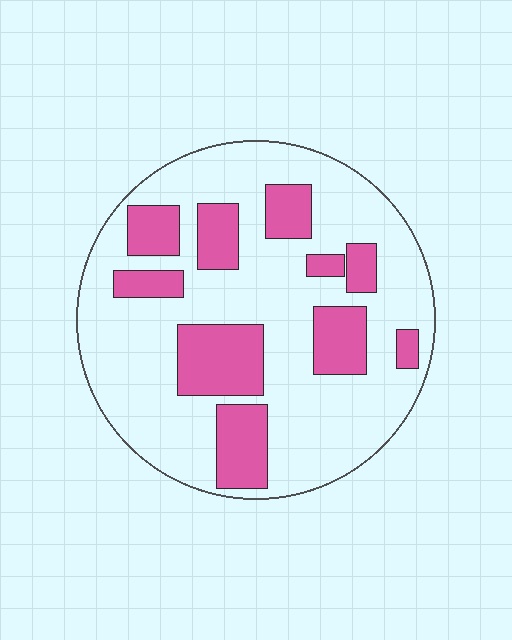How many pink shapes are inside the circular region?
10.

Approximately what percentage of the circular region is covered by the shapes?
Approximately 25%.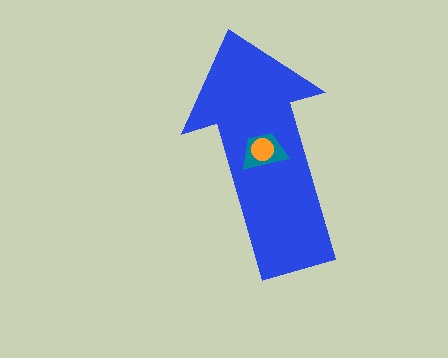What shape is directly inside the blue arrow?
The teal trapezoid.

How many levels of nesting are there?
3.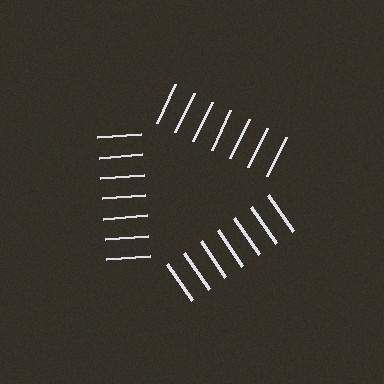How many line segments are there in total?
21 — 7 along each of the 3 edges.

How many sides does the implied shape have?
3 sides — the line-ends trace a triangle.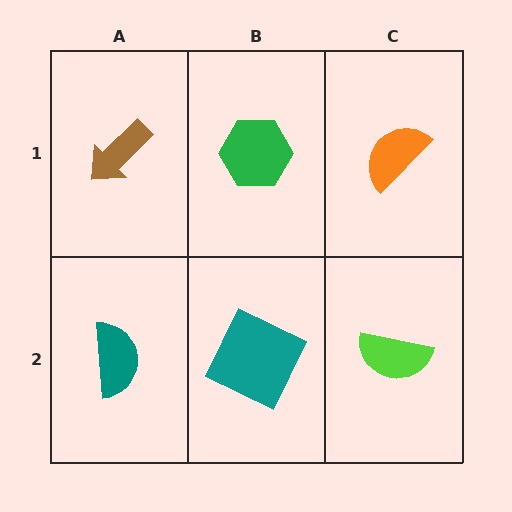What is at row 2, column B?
A teal square.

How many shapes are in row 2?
3 shapes.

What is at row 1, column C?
An orange semicircle.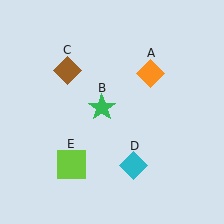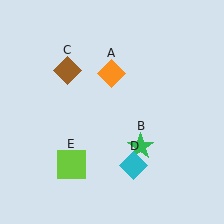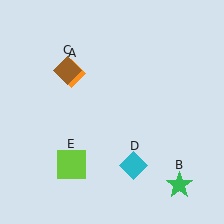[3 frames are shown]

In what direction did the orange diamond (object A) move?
The orange diamond (object A) moved left.